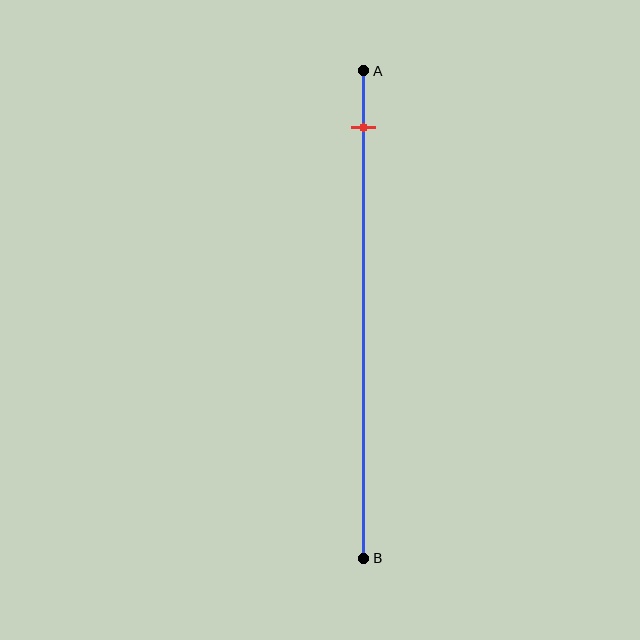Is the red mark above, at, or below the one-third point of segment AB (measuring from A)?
The red mark is above the one-third point of segment AB.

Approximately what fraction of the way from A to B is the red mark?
The red mark is approximately 10% of the way from A to B.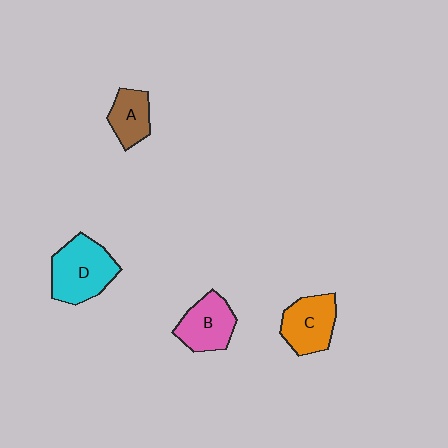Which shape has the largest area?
Shape D (cyan).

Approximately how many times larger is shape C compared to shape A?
Approximately 1.4 times.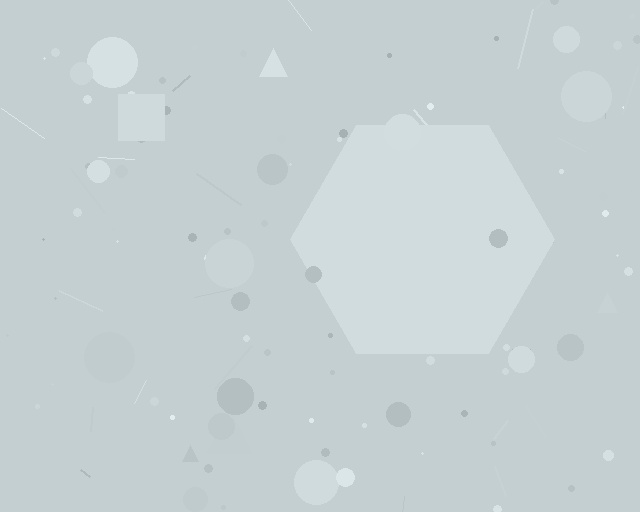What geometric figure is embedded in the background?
A hexagon is embedded in the background.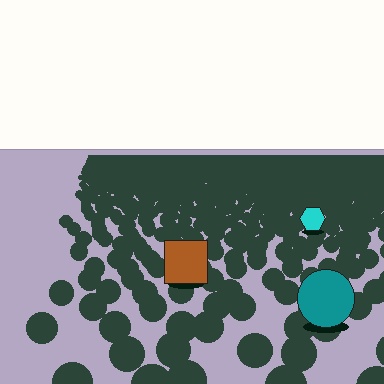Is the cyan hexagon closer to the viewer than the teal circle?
No. The teal circle is closer — you can tell from the texture gradient: the ground texture is coarser near it.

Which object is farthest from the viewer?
The cyan hexagon is farthest from the viewer. It appears smaller and the ground texture around it is denser.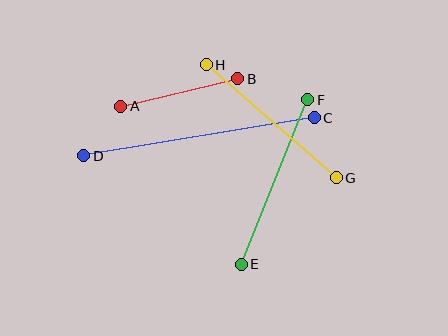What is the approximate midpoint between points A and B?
The midpoint is at approximately (179, 93) pixels.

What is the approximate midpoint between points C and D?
The midpoint is at approximately (199, 137) pixels.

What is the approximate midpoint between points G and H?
The midpoint is at approximately (271, 121) pixels.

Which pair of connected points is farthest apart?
Points C and D are farthest apart.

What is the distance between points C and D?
The distance is approximately 234 pixels.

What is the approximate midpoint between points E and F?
The midpoint is at approximately (275, 182) pixels.